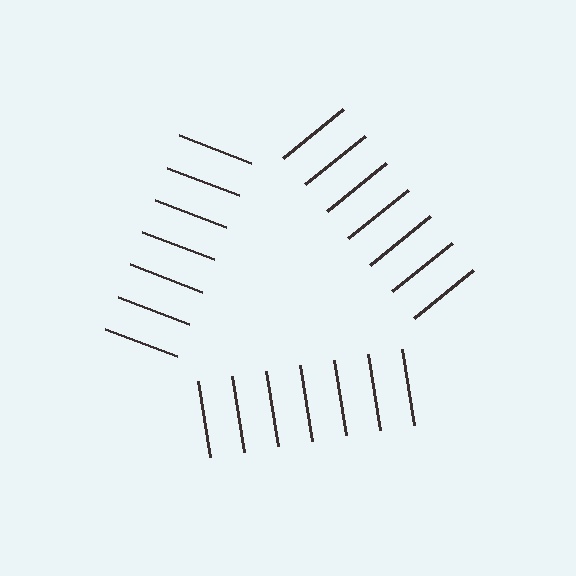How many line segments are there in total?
21 — 7 along each of the 3 edges.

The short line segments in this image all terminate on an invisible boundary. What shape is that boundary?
An illusory triangle — the line segments terminate on its edges but no continuous stroke is drawn.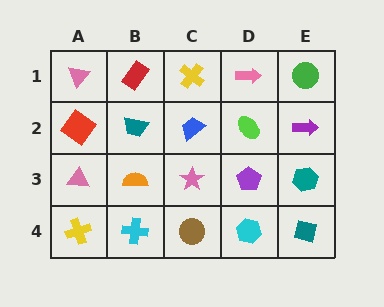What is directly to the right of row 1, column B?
A yellow cross.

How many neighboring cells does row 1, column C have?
3.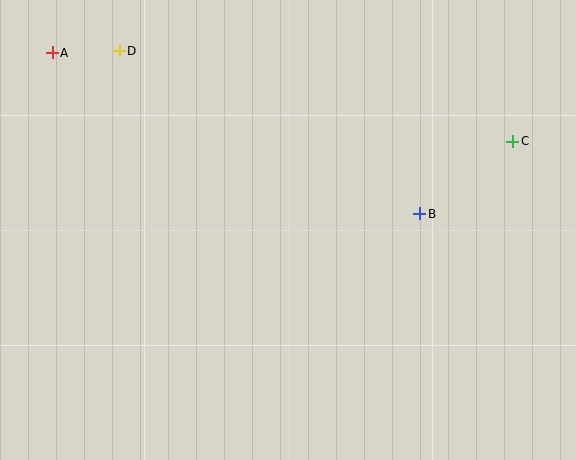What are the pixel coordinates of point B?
Point B is at (420, 214).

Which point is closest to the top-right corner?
Point C is closest to the top-right corner.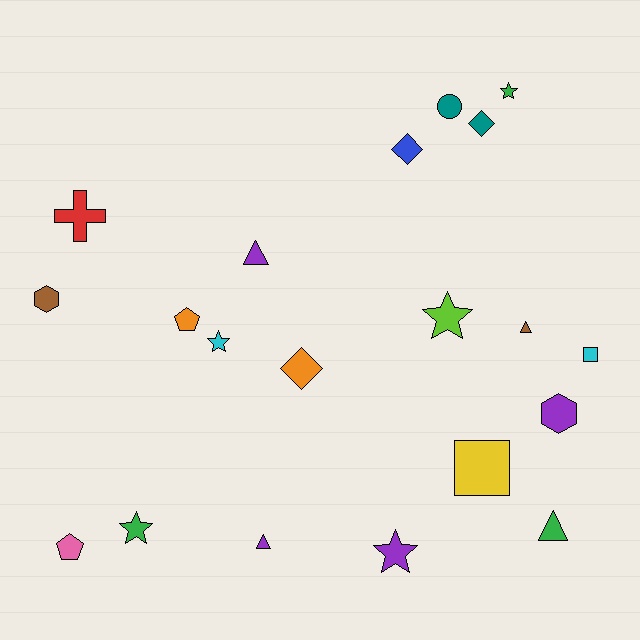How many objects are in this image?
There are 20 objects.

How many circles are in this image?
There is 1 circle.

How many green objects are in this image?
There are 3 green objects.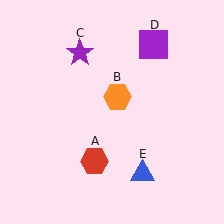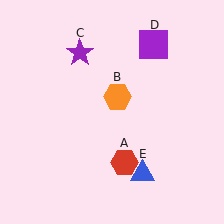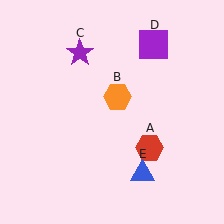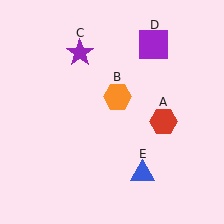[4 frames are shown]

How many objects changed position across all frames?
1 object changed position: red hexagon (object A).